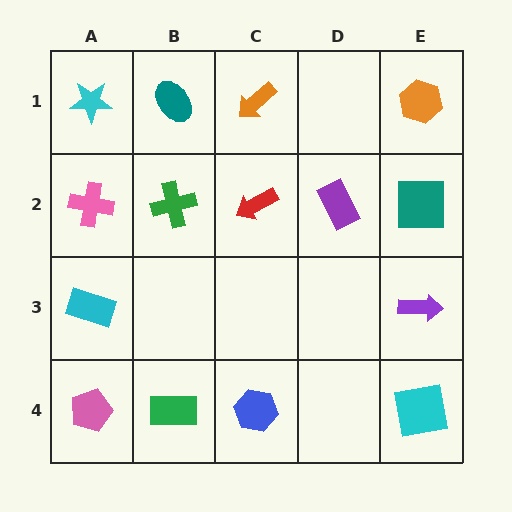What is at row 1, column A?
A cyan star.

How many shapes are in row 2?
5 shapes.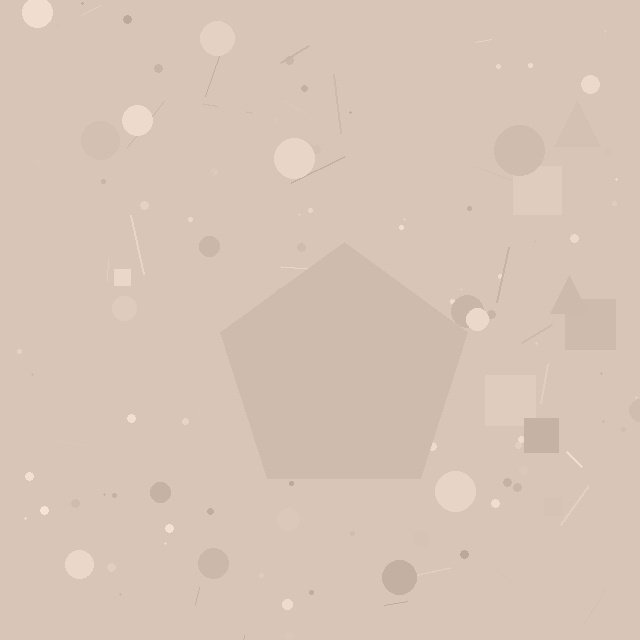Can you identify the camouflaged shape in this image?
The camouflaged shape is a pentagon.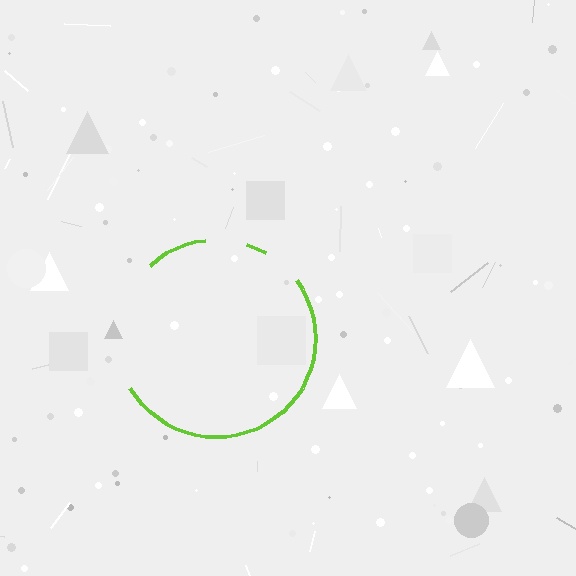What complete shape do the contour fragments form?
The contour fragments form a circle.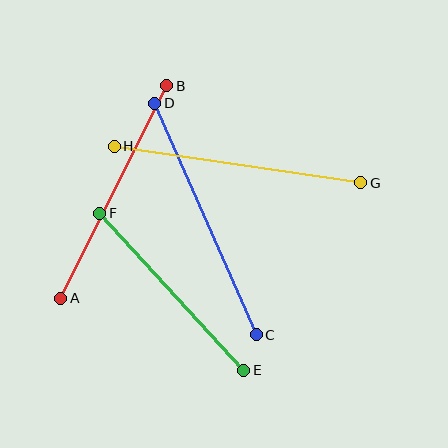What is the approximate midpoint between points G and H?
The midpoint is at approximately (238, 165) pixels.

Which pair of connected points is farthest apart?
Points C and D are farthest apart.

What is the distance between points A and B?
The distance is approximately 237 pixels.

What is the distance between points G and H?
The distance is approximately 249 pixels.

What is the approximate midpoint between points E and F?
The midpoint is at approximately (172, 292) pixels.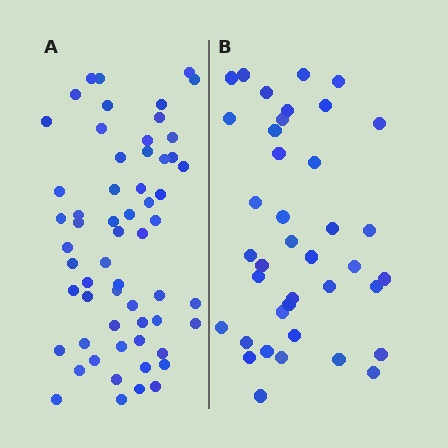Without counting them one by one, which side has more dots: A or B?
Region A (the left region) has more dots.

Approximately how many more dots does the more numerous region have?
Region A has approximately 20 more dots than region B.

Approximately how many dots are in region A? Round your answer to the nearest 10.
About 60 dots. (The exact count is 59, which rounds to 60.)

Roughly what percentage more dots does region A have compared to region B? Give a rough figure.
About 50% more.